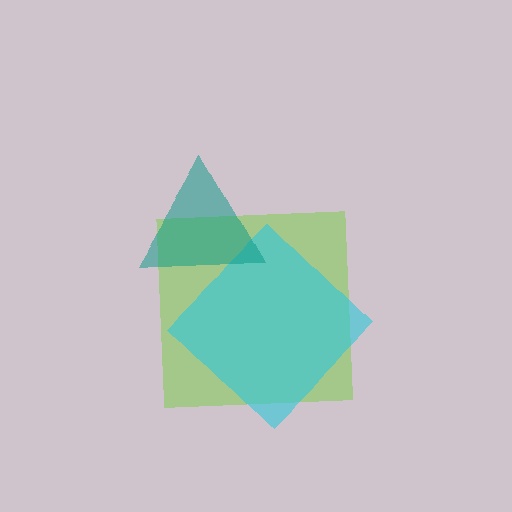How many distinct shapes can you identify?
There are 3 distinct shapes: a lime square, a cyan diamond, a teal triangle.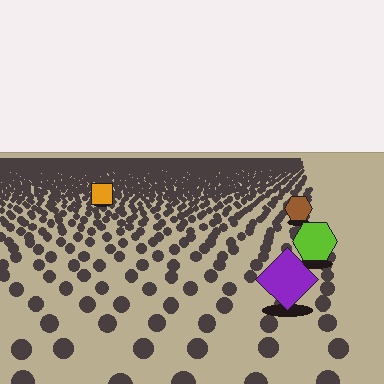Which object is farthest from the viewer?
The orange square is farthest from the viewer. It appears smaller and the ground texture around it is denser.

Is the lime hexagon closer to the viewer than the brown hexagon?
Yes. The lime hexagon is closer — you can tell from the texture gradient: the ground texture is coarser near it.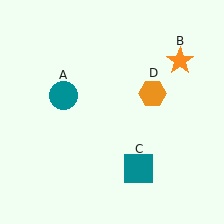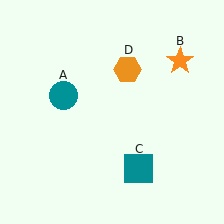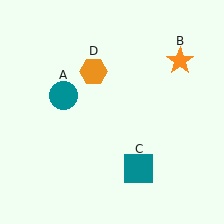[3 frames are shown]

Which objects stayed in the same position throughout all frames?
Teal circle (object A) and orange star (object B) and teal square (object C) remained stationary.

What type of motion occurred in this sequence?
The orange hexagon (object D) rotated counterclockwise around the center of the scene.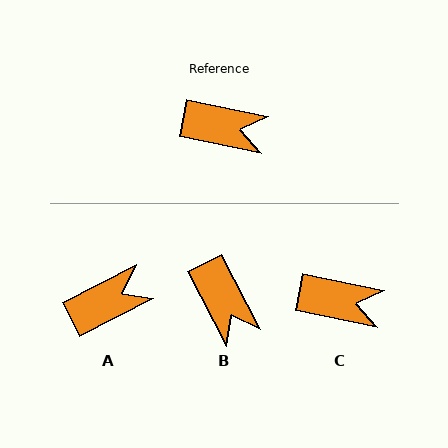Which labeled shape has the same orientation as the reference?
C.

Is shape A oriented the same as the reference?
No, it is off by about 38 degrees.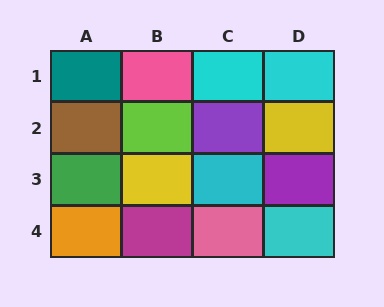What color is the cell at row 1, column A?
Teal.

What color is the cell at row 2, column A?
Brown.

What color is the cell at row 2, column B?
Lime.